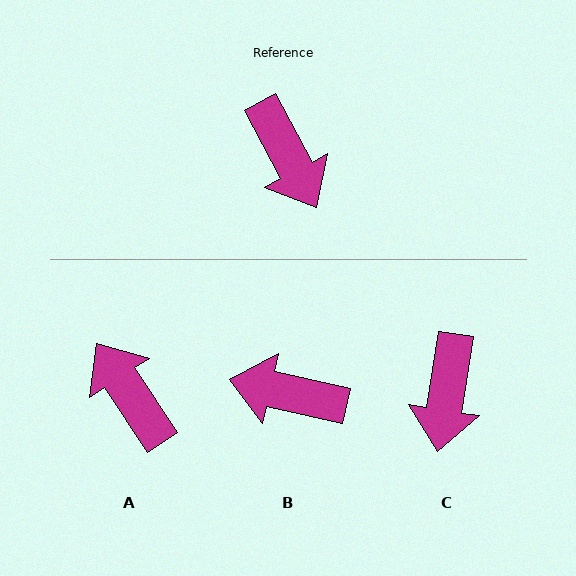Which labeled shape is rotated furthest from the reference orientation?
A, about 174 degrees away.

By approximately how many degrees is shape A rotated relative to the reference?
Approximately 174 degrees clockwise.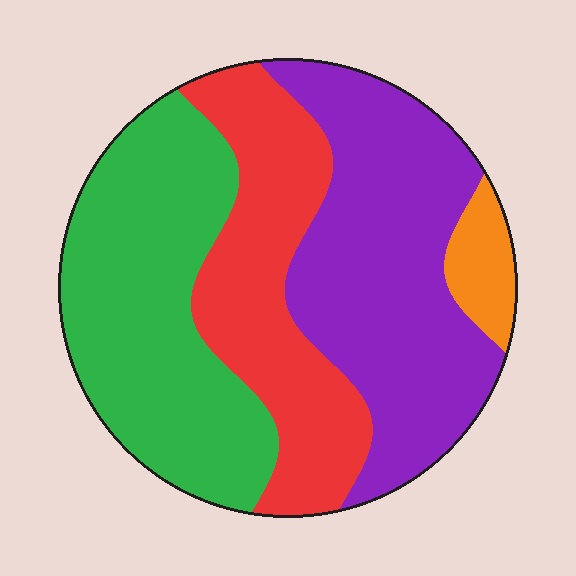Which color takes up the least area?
Orange, at roughly 5%.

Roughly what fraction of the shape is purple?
Purple covers roughly 35% of the shape.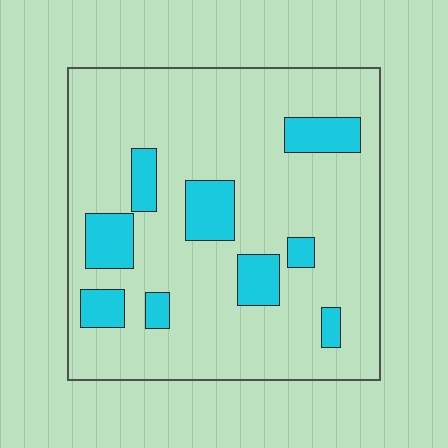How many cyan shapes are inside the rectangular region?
9.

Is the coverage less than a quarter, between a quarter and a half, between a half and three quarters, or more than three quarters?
Less than a quarter.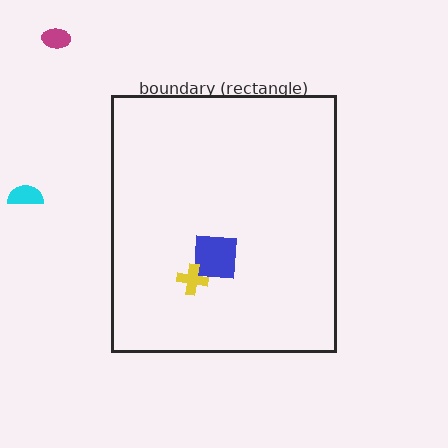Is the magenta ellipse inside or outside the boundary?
Outside.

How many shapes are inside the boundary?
2 inside, 2 outside.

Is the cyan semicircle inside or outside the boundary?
Outside.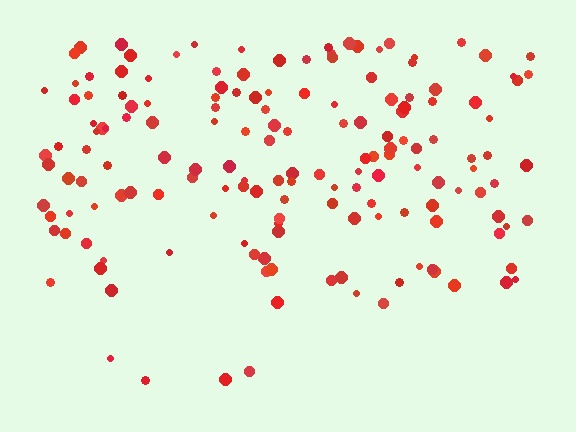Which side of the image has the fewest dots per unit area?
The bottom.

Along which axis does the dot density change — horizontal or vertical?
Vertical.